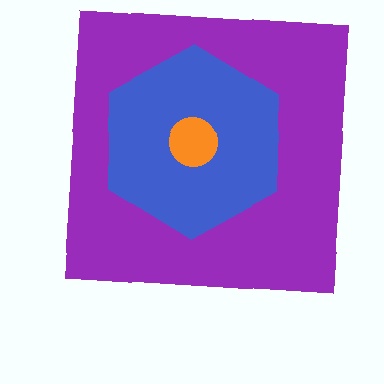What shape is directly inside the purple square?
The blue hexagon.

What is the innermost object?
The orange circle.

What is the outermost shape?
The purple square.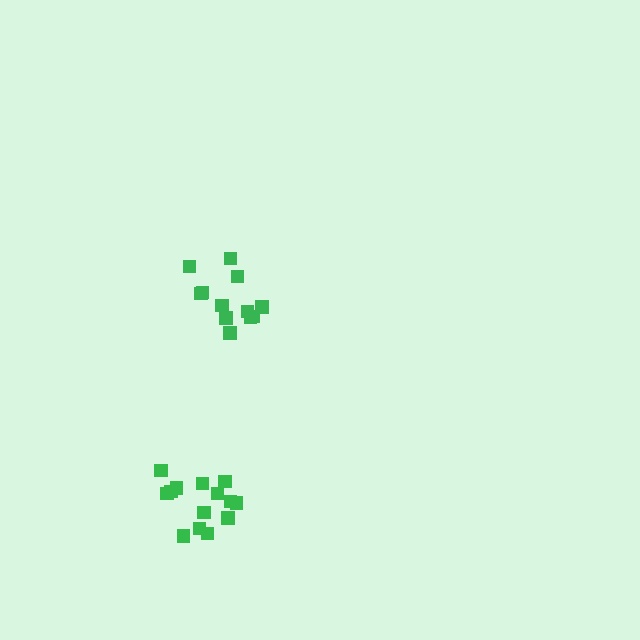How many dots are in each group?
Group 1: 14 dots, Group 2: 12 dots (26 total).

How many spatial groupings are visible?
There are 2 spatial groupings.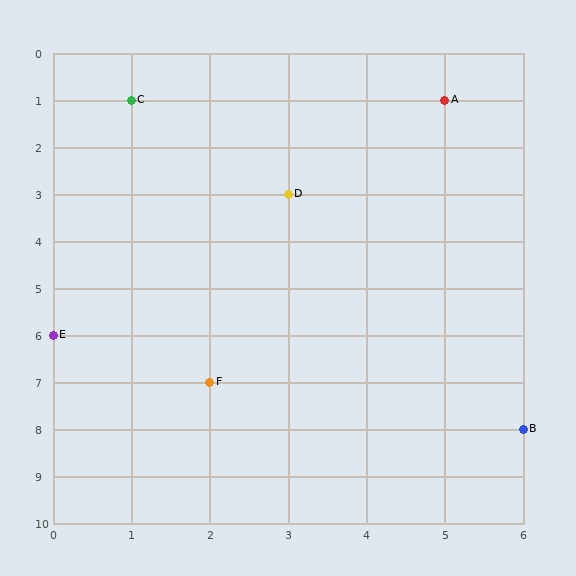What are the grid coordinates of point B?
Point B is at grid coordinates (6, 8).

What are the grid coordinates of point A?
Point A is at grid coordinates (5, 1).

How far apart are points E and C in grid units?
Points E and C are 1 column and 5 rows apart (about 5.1 grid units diagonally).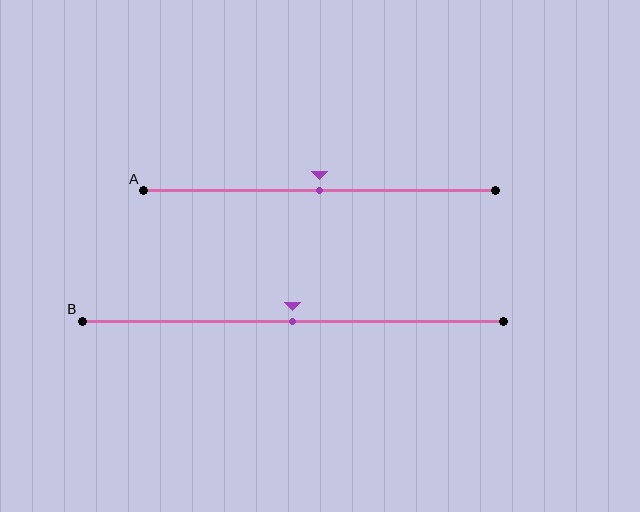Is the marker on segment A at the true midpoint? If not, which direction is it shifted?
Yes, the marker on segment A is at the true midpoint.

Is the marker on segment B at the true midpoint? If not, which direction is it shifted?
Yes, the marker on segment B is at the true midpoint.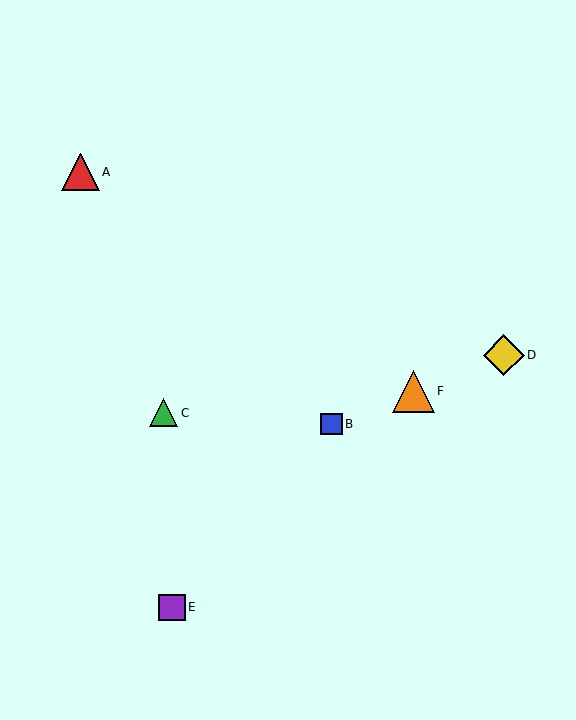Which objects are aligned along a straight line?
Objects B, D, F are aligned along a straight line.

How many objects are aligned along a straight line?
3 objects (B, D, F) are aligned along a straight line.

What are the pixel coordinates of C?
Object C is at (164, 413).